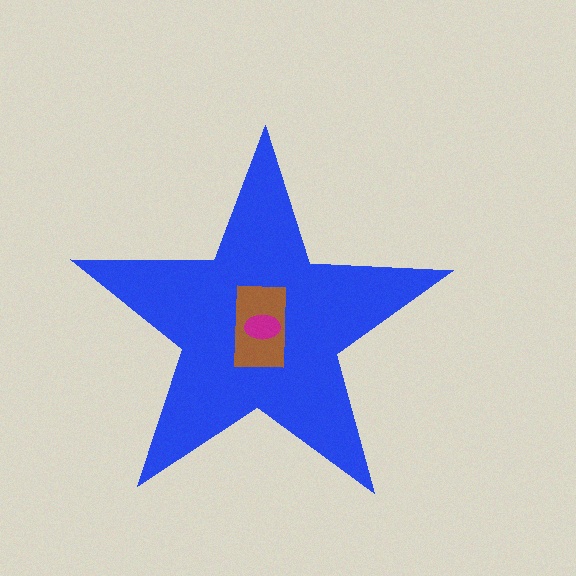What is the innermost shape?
The magenta ellipse.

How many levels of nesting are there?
3.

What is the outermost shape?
The blue star.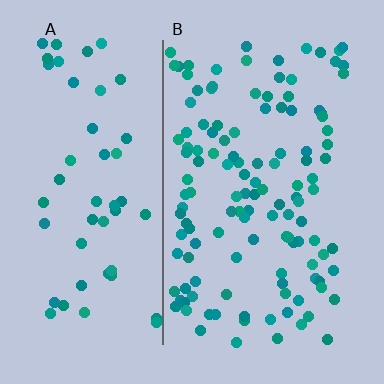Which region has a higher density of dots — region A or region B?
B (the right).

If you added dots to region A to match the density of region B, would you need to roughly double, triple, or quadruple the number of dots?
Approximately double.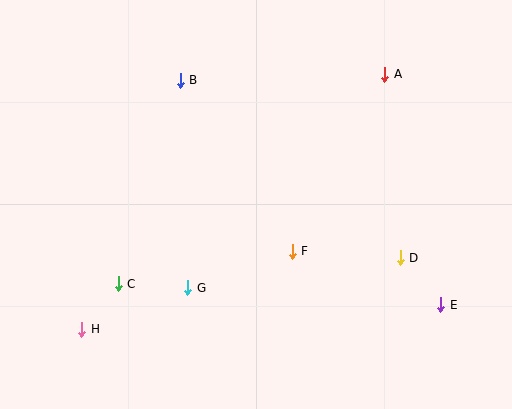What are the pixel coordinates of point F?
Point F is at (292, 251).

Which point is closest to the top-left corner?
Point B is closest to the top-left corner.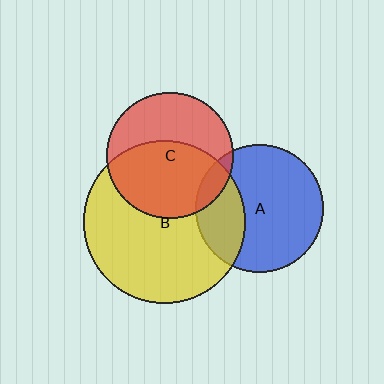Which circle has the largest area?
Circle B (yellow).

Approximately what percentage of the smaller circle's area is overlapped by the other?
Approximately 30%.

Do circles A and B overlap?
Yes.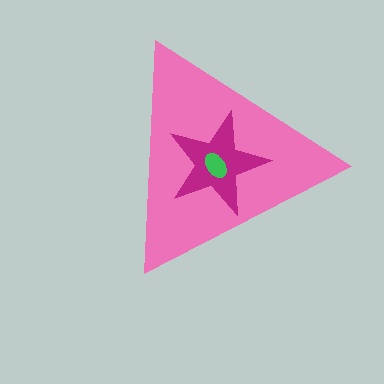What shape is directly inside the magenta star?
The green ellipse.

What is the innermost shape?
The green ellipse.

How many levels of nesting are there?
3.